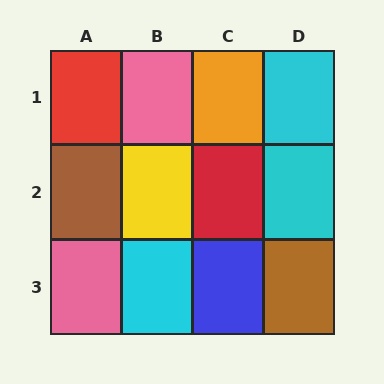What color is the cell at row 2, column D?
Cyan.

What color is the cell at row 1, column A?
Red.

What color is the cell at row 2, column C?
Red.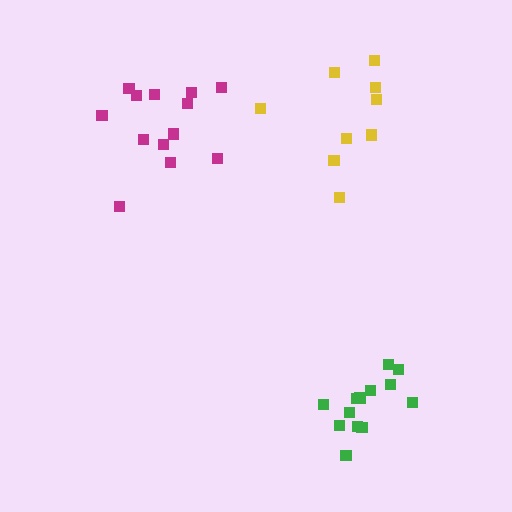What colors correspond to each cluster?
The clusters are colored: green, magenta, yellow.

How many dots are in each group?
Group 1: 13 dots, Group 2: 13 dots, Group 3: 9 dots (35 total).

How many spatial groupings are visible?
There are 3 spatial groupings.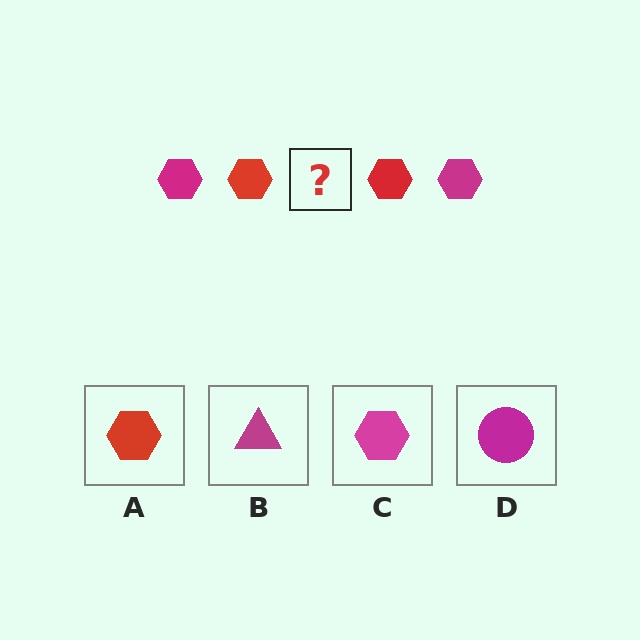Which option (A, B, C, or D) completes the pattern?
C.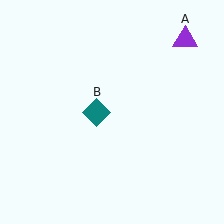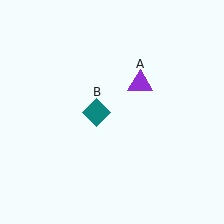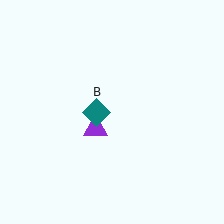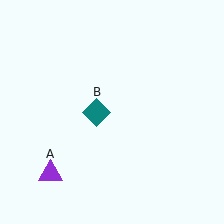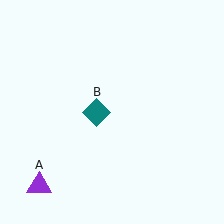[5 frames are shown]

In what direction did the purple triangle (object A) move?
The purple triangle (object A) moved down and to the left.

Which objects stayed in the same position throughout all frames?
Teal diamond (object B) remained stationary.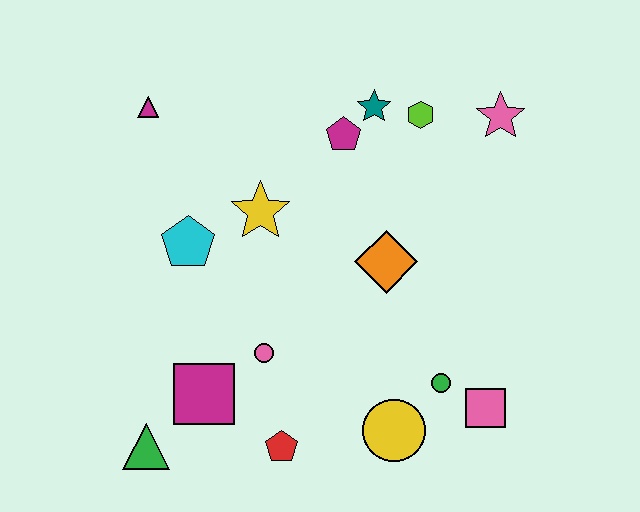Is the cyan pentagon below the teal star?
Yes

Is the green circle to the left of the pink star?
Yes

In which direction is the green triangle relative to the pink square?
The green triangle is to the left of the pink square.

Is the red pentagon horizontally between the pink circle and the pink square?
Yes